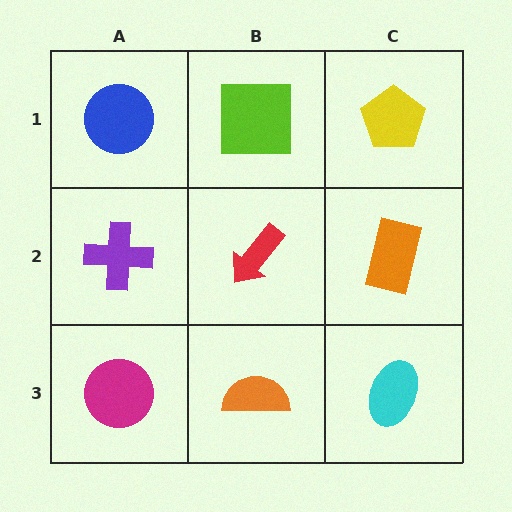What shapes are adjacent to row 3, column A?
A purple cross (row 2, column A), an orange semicircle (row 3, column B).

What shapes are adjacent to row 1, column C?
An orange rectangle (row 2, column C), a lime square (row 1, column B).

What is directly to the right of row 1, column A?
A lime square.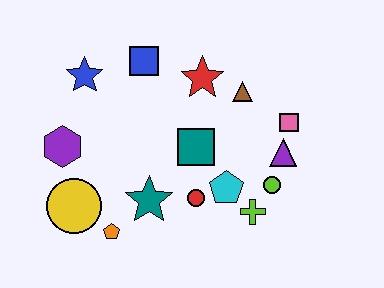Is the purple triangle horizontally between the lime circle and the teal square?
No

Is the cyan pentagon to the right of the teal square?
Yes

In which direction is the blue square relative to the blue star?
The blue square is to the right of the blue star.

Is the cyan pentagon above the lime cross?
Yes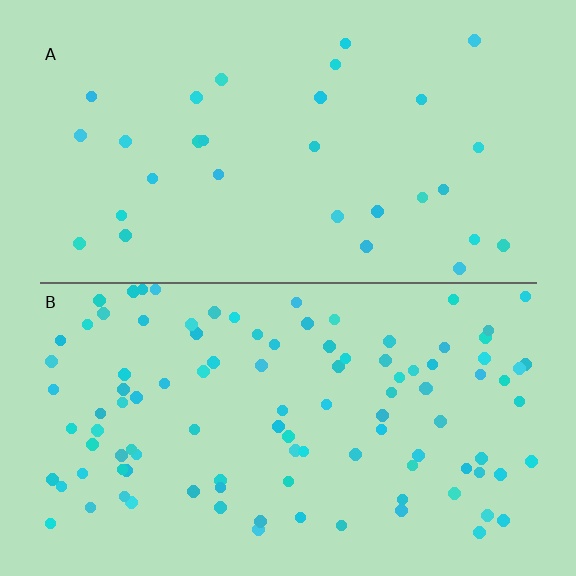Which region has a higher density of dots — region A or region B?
B (the bottom).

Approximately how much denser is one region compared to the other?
Approximately 3.5× — region B over region A.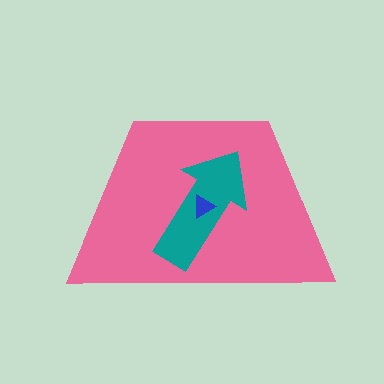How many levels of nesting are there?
3.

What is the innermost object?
The blue triangle.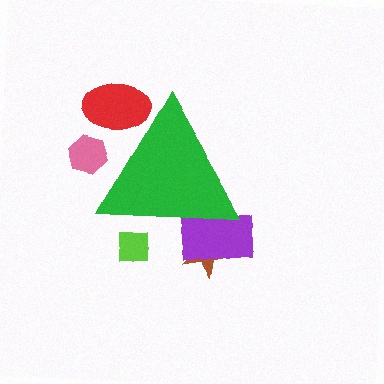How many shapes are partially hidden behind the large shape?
5 shapes are partially hidden.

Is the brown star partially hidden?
Yes, the brown star is partially hidden behind the green triangle.